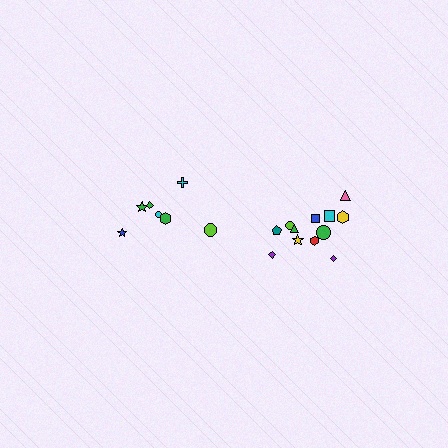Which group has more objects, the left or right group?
The right group.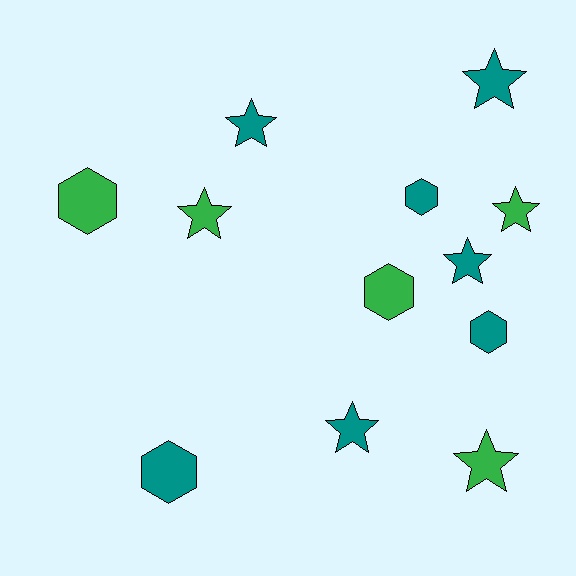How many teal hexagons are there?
There are 3 teal hexagons.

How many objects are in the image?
There are 12 objects.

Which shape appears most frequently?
Star, with 7 objects.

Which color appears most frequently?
Teal, with 7 objects.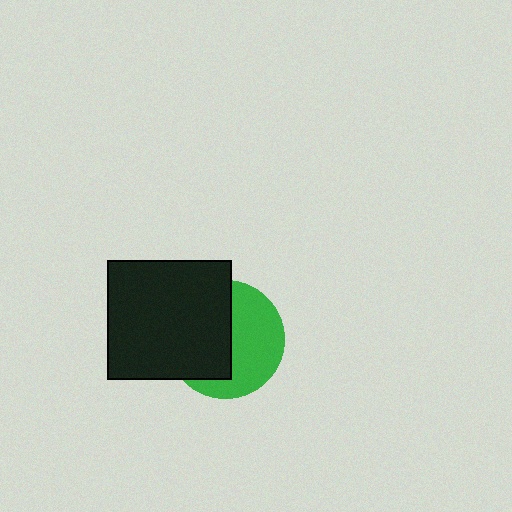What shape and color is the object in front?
The object in front is a black rectangle.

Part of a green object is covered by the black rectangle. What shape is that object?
It is a circle.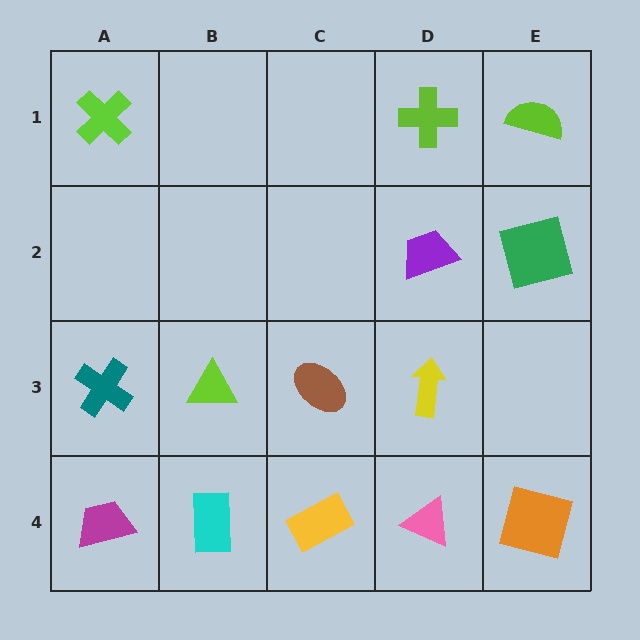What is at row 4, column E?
An orange square.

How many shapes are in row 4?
5 shapes.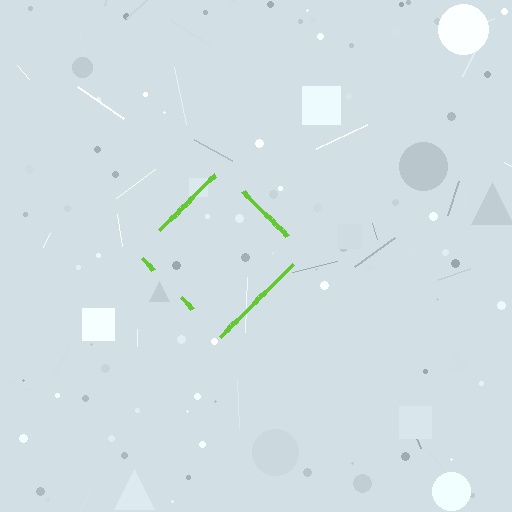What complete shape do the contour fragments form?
The contour fragments form a diamond.